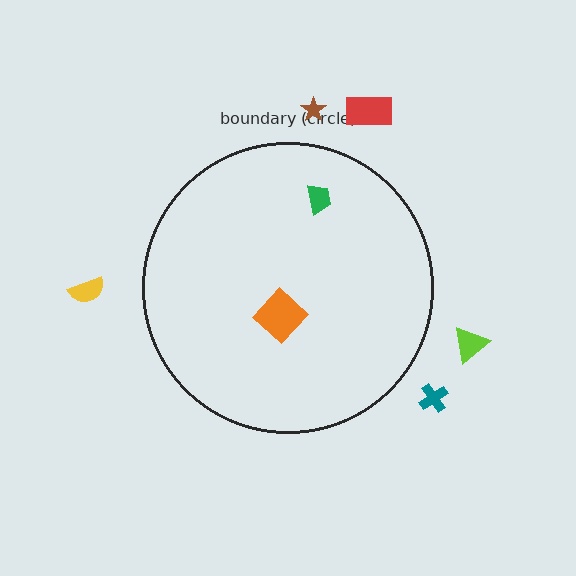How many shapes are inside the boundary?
2 inside, 5 outside.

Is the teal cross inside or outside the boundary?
Outside.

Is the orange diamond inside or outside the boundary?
Inside.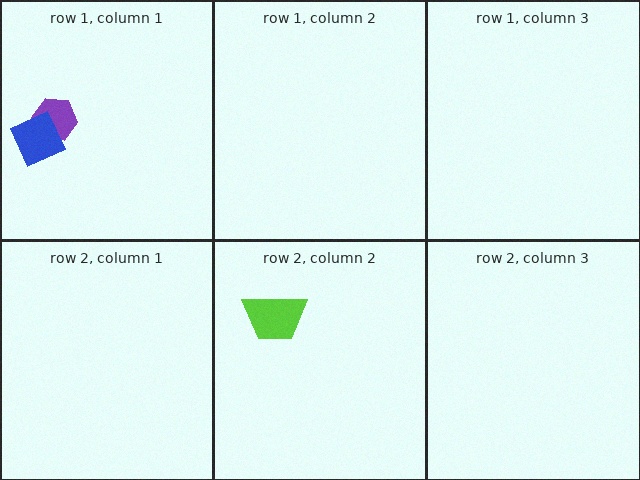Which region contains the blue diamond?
The row 1, column 1 region.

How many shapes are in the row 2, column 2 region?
1.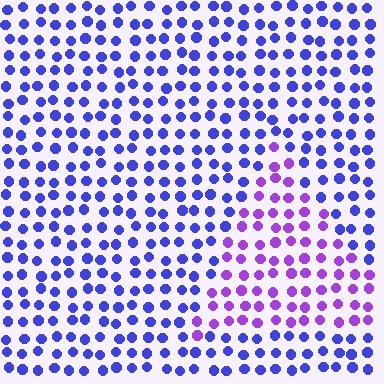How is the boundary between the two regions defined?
The boundary is defined purely by a slight shift in hue (about 41 degrees). Spacing, size, and orientation are identical on both sides.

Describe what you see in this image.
The image is filled with small blue elements in a uniform arrangement. A triangle-shaped region is visible where the elements are tinted to a slightly different hue, forming a subtle color boundary.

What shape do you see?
I see a triangle.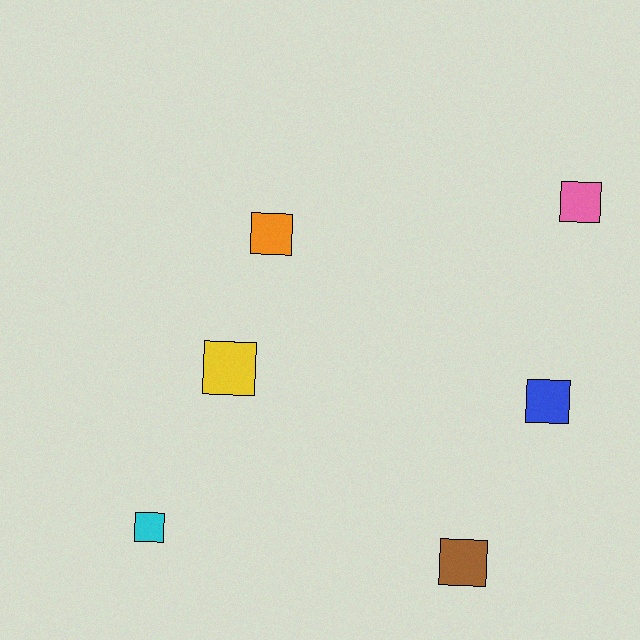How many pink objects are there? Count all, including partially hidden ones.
There is 1 pink object.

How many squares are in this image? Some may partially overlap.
There are 6 squares.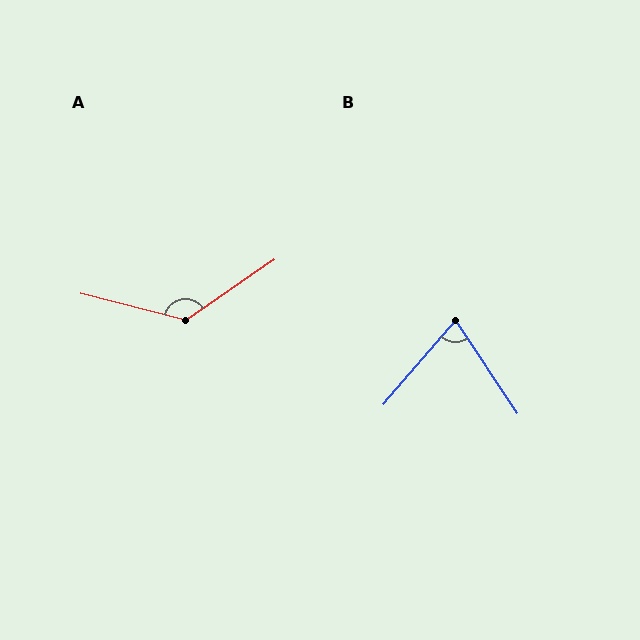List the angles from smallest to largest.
B (74°), A (131°).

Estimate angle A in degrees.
Approximately 131 degrees.